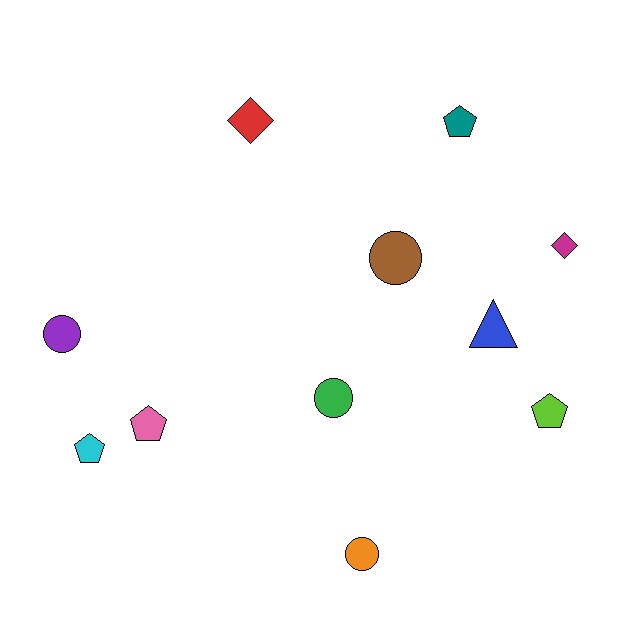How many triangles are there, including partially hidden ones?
There is 1 triangle.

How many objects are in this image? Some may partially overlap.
There are 11 objects.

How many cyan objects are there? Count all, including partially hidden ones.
There is 1 cyan object.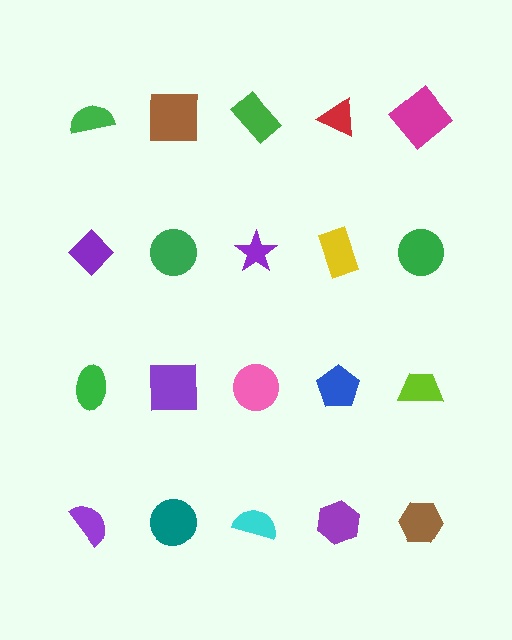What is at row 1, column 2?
A brown square.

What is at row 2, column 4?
A yellow rectangle.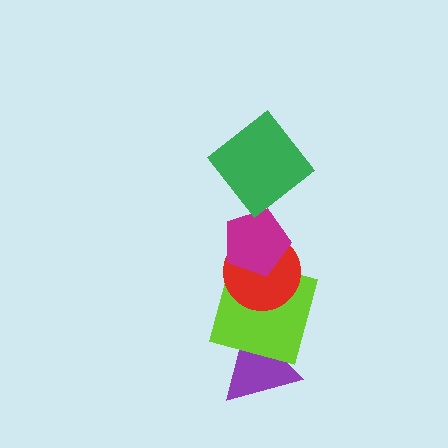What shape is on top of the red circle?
The magenta pentagon is on top of the red circle.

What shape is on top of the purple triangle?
The lime square is on top of the purple triangle.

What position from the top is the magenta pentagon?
The magenta pentagon is 2nd from the top.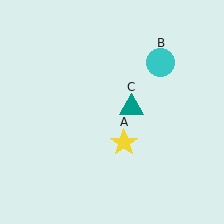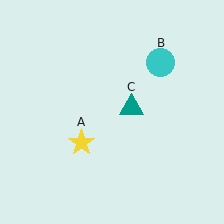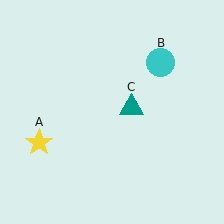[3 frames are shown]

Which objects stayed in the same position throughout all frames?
Cyan circle (object B) and teal triangle (object C) remained stationary.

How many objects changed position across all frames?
1 object changed position: yellow star (object A).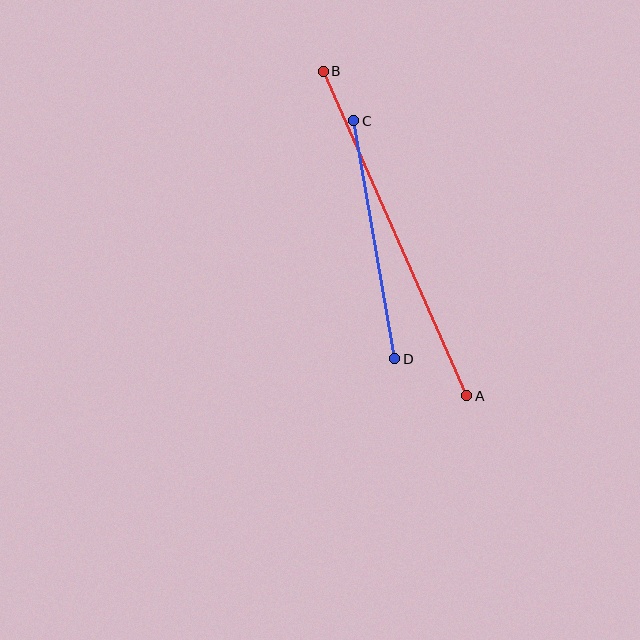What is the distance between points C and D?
The distance is approximately 242 pixels.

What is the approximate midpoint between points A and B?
The midpoint is at approximately (395, 234) pixels.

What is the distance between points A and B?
The distance is approximately 355 pixels.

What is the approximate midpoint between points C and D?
The midpoint is at approximately (374, 240) pixels.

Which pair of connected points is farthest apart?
Points A and B are farthest apart.